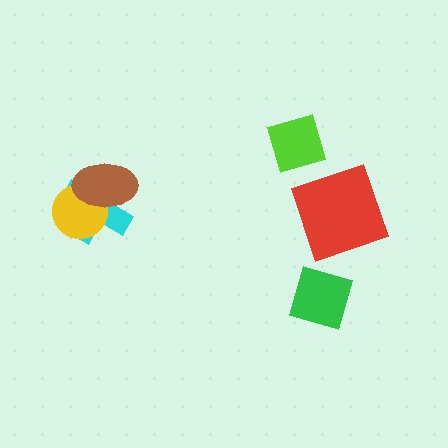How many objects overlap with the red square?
0 objects overlap with the red square.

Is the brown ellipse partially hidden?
No, no other shape covers it.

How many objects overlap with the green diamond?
0 objects overlap with the green diamond.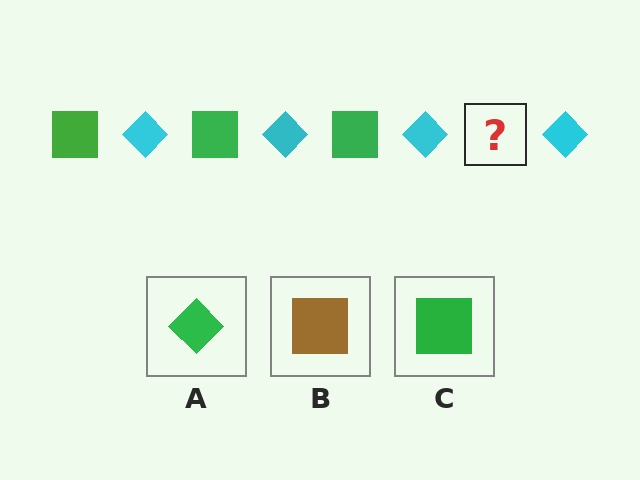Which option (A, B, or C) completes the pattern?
C.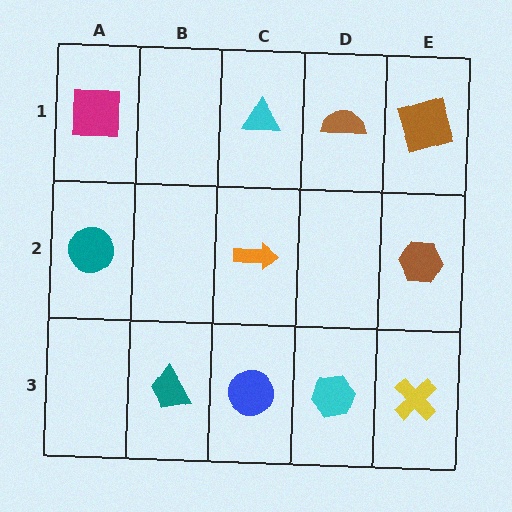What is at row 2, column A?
A teal circle.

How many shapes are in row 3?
4 shapes.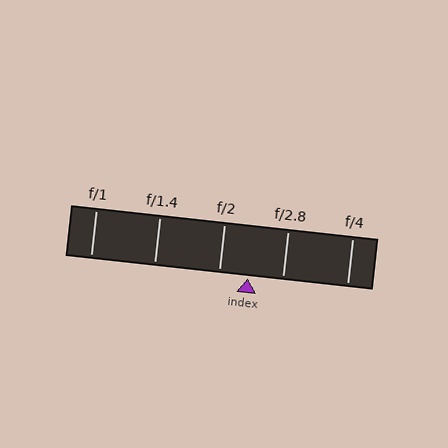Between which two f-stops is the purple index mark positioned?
The index mark is between f/2 and f/2.8.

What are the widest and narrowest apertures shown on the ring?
The widest aperture shown is f/1 and the narrowest is f/4.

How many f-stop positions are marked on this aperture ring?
There are 5 f-stop positions marked.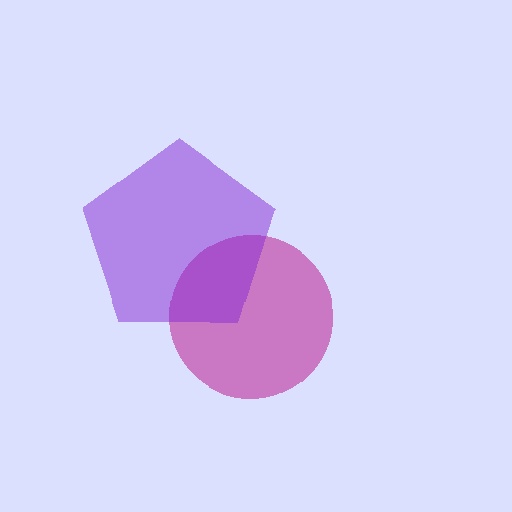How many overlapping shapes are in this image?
There are 2 overlapping shapes in the image.